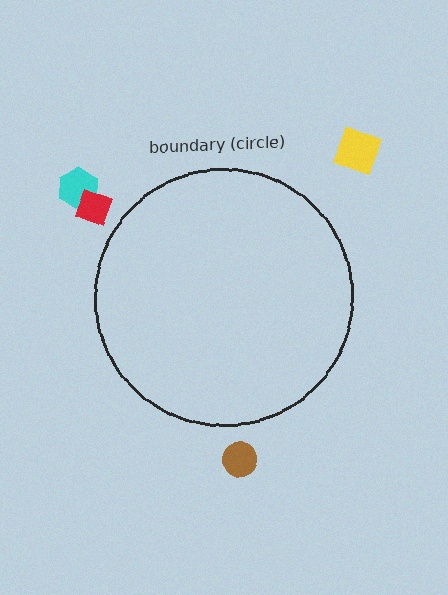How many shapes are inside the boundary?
0 inside, 4 outside.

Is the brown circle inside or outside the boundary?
Outside.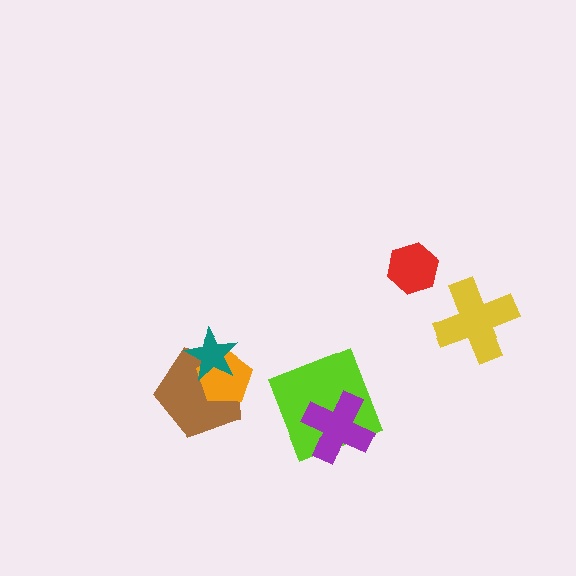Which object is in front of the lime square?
The purple cross is in front of the lime square.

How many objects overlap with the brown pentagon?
2 objects overlap with the brown pentagon.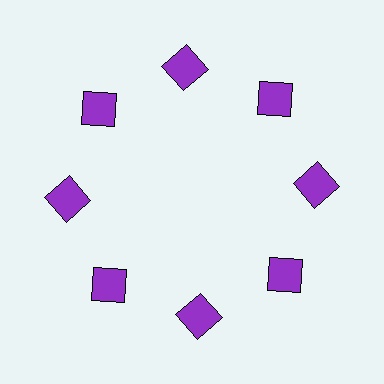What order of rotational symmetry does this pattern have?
This pattern has 8-fold rotational symmetry.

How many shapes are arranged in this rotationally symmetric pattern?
There are 8 shapes, arranged in 8 groups of 1.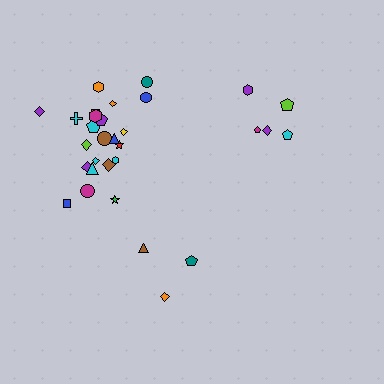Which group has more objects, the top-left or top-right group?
The top-left group.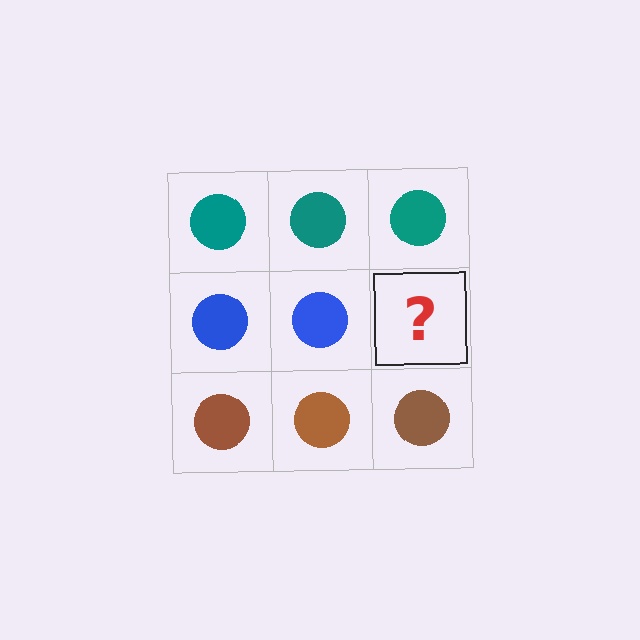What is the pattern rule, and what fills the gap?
The rule is that each row has a consistent color. The gap should be filled with a blue circle.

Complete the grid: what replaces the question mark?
The question mark should be replaced with a blue circle.